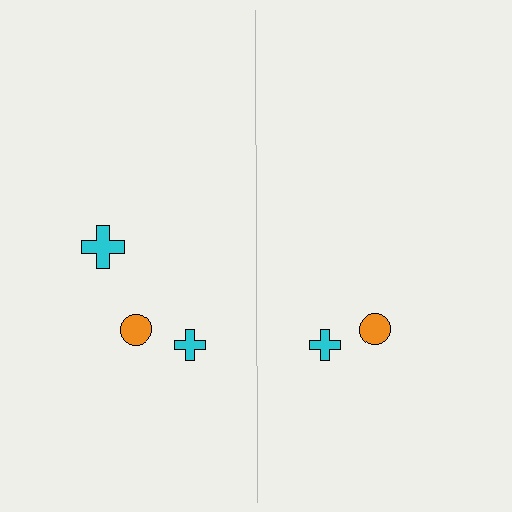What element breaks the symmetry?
A cyan cross is missing from the right side.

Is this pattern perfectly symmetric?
No, the pattern is not perfectly symmetric. A cyan cross is missing from the right side.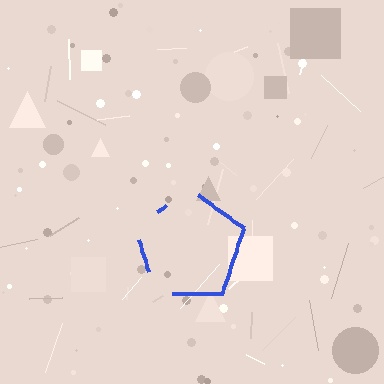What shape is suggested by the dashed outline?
The dashed outline suggests a pentagon.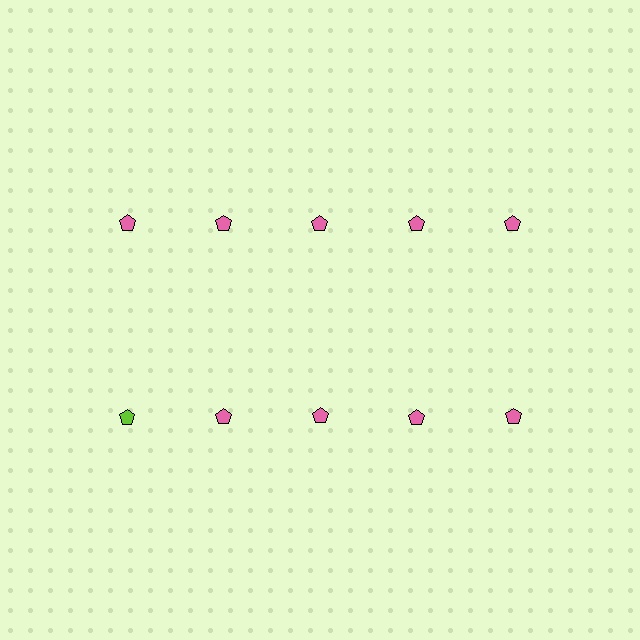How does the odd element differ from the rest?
It has a different color: lime instead of pink.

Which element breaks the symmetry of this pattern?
The lime pentagon in the second row, leftmost column breaks the symmetry. All other shapes are pink pentagons.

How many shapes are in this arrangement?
There are 10 shapes arranged in a grid pattern.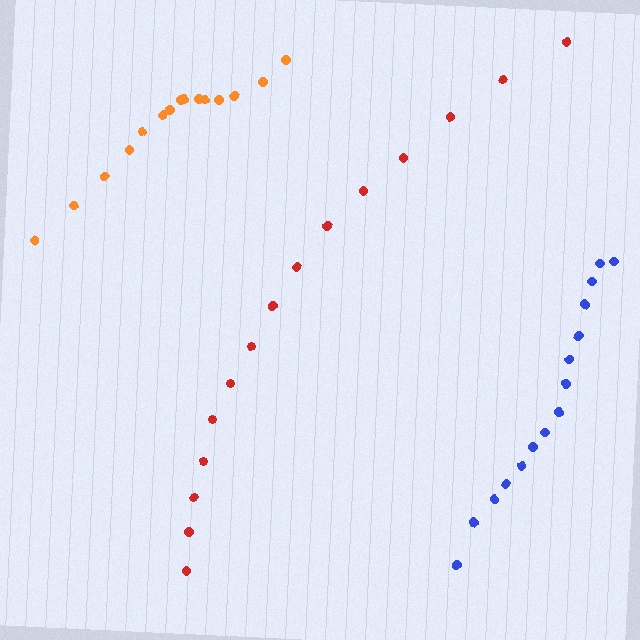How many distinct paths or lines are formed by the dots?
There are 3 distinct paths.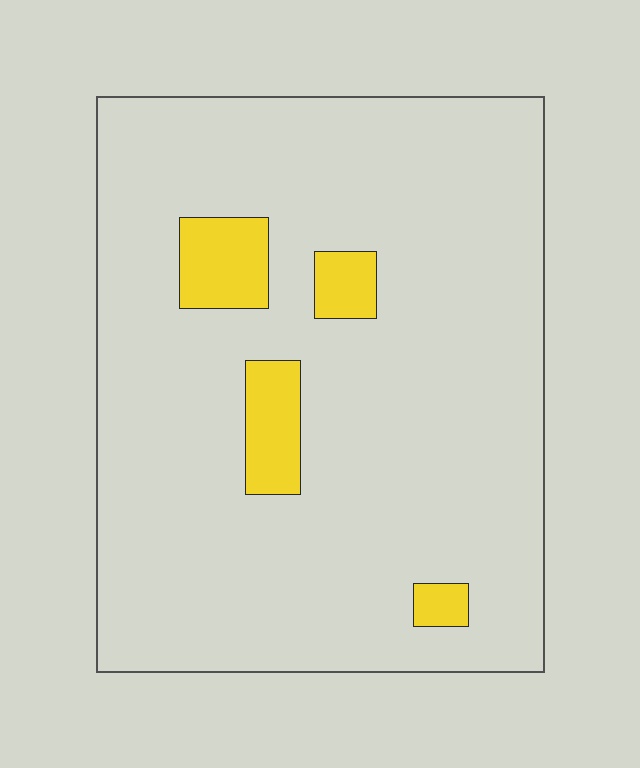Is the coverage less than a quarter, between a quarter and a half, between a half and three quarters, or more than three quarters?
Less than a quarter.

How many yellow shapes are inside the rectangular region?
4.